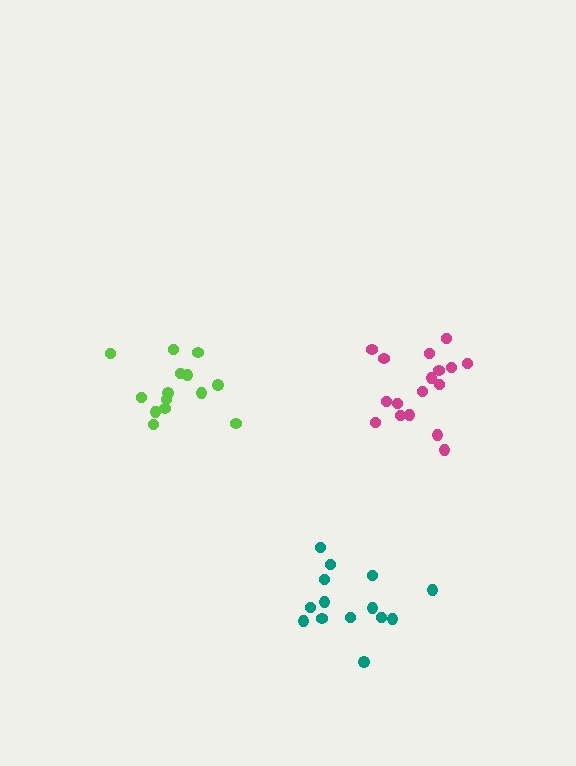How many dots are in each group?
Group 1: 14 dots, Group 2: 14 dots, Group 3: 17 dots (45 total).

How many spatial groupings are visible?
There are 3 spatial groupings.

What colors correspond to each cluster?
The clusters are colored: teal, lime, magenta.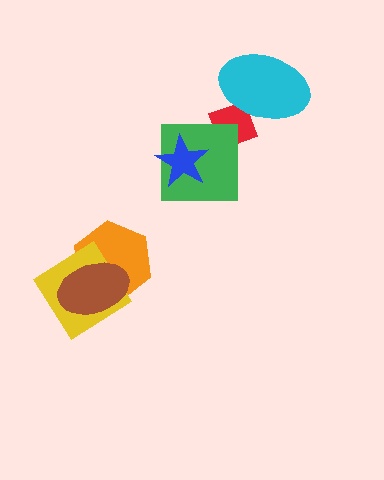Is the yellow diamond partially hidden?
Yes, it is partially covered by another shape.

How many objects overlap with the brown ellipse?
2 objects overlap with the brown ellipse.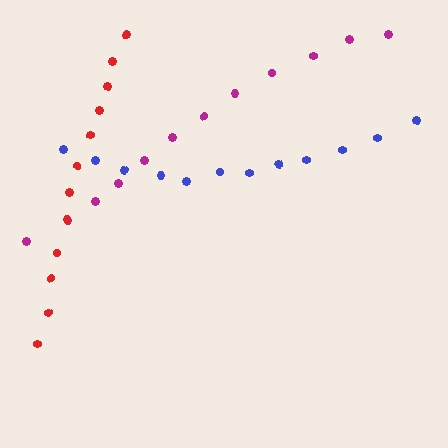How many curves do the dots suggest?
There are 3 distinct paths.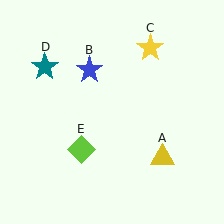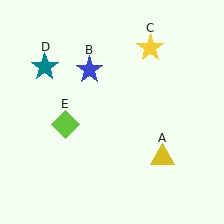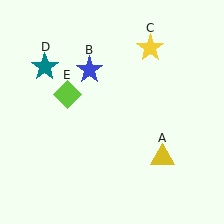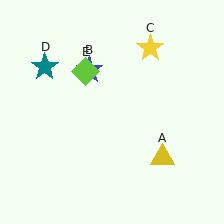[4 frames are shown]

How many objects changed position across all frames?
1 object changed position: lime diamond (object E).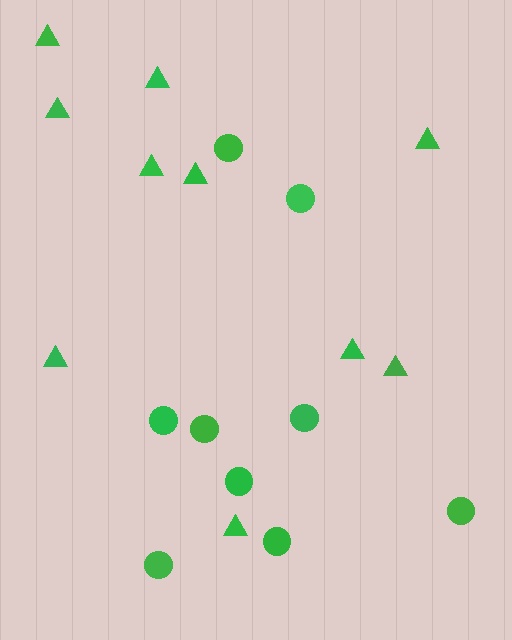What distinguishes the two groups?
There are 2 groups: one group of triangles (10) and one group of circles (9).